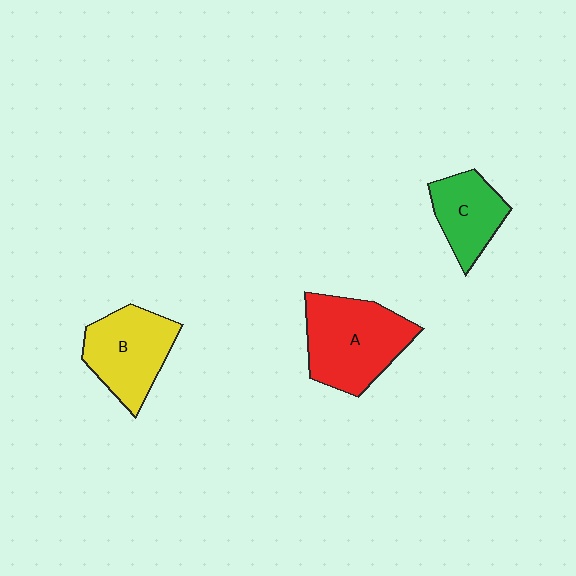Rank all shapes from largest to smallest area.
From largest to smallest: A (red), B (yellow), C (green).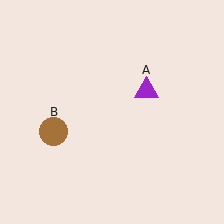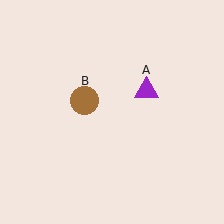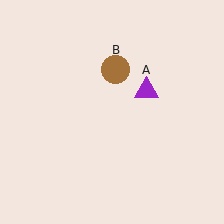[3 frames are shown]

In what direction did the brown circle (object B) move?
The brown circle (object B) moved up and to the right.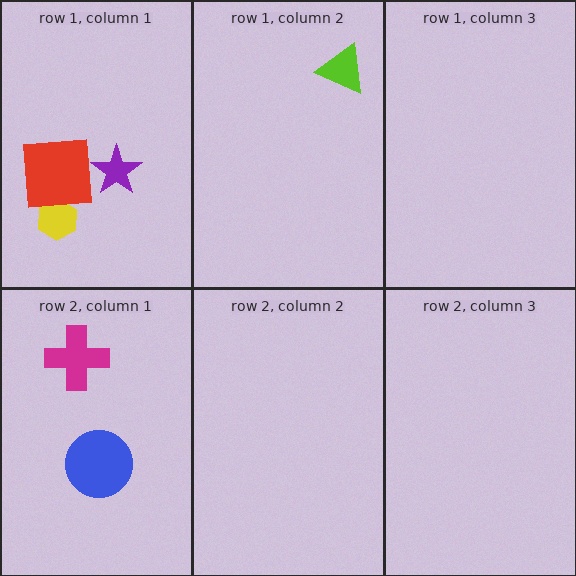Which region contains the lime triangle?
The row 1, column 2 region.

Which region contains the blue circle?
The row 2, column 1 region.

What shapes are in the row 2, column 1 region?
The blue circle, the magenta cross.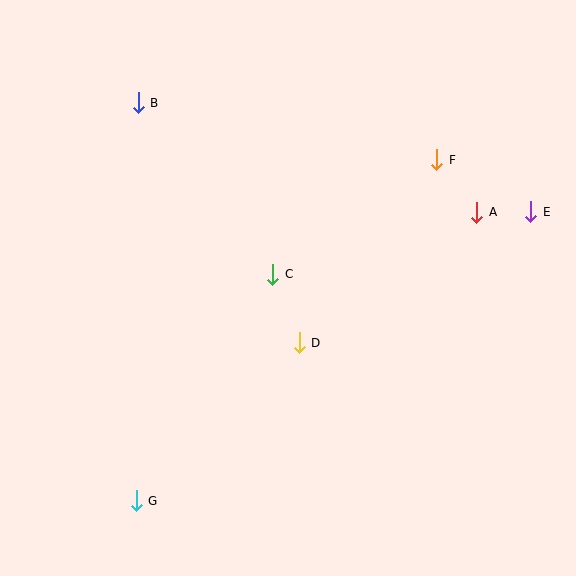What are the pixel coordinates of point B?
Point B is at (138, 103).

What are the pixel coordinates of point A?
Point A is at (477, 212).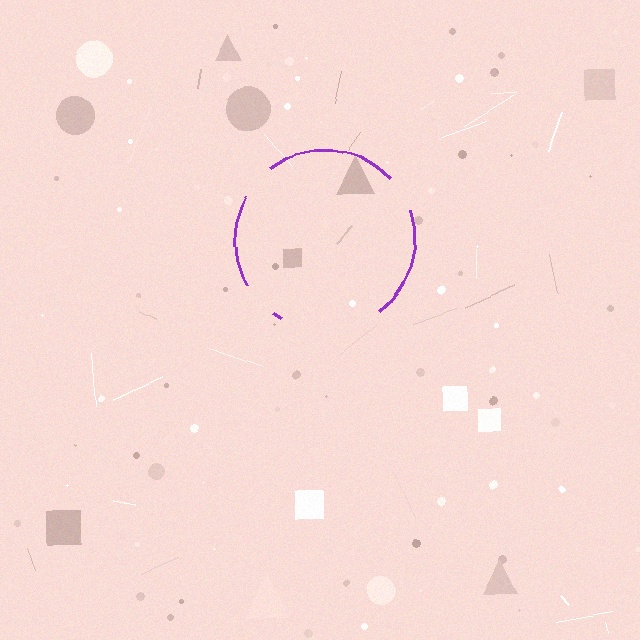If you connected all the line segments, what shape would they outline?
They would outline a circle.